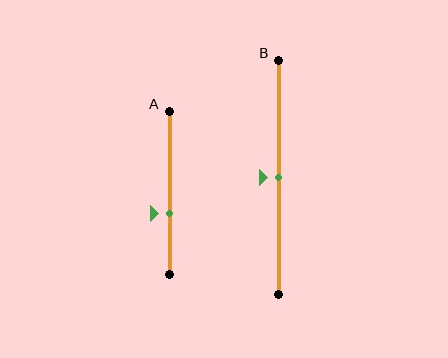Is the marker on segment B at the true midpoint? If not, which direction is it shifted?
Yes, the marker on segment B is at the true midpoint.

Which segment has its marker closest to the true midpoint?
Segment B has its marker closest to the true midpoint.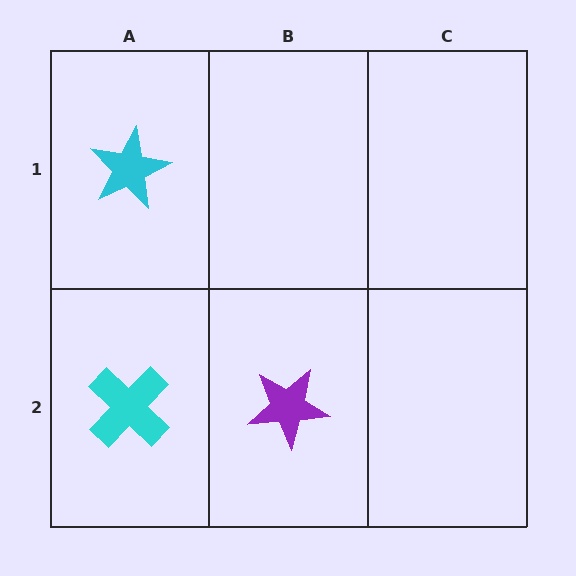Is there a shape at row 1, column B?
No, that cell is empty.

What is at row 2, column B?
A purple star.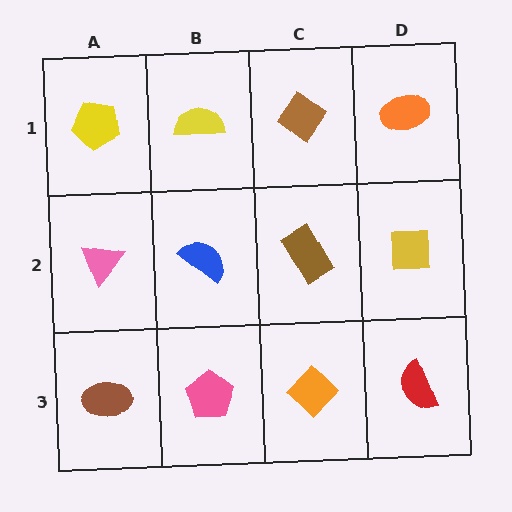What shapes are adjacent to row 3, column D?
A yellow square (row 2, column D), an orange diamond (row 3, column C).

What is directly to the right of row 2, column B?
A brown rectangle.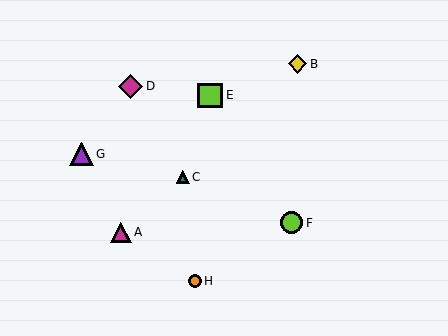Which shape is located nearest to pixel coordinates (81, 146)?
The purple triangle (labeled G) at (81, 154) is nearest to that location.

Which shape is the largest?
The lime square (labeled E) is the largest.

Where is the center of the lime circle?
The center of the lime circle is at (292, 223).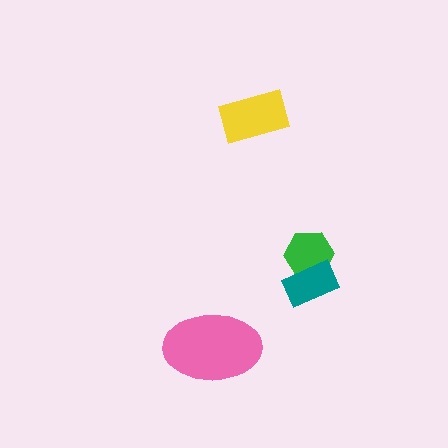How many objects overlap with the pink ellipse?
0 objects overlap with the pink ellipse.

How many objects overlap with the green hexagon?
1 object overlaps with the green hexagon.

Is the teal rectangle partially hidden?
No, no other shape covers it.